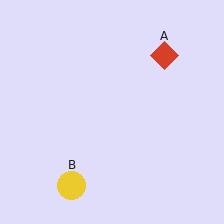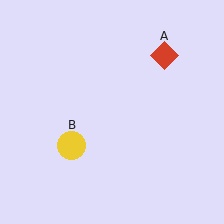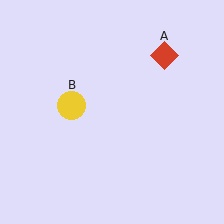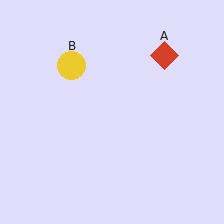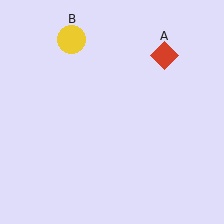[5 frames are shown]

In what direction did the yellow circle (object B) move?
The yellow circle (object B) moved up.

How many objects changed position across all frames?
1 object changed position: yellow circle (object B).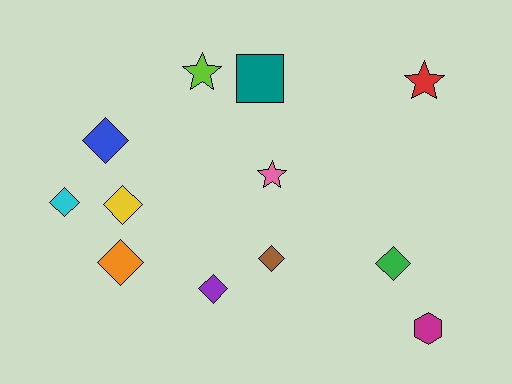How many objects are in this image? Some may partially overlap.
There are 12 objects.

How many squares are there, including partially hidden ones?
There is 1 square.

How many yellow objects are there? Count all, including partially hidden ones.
There is 1 yellow object.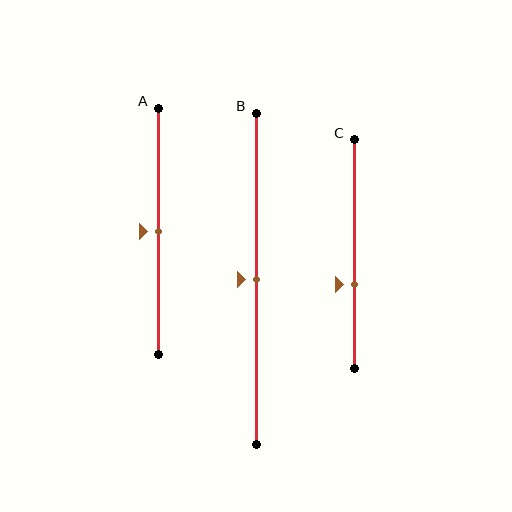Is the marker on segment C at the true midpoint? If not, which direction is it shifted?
No, the marker on segment C is shifted downward by about 13% of the segment length.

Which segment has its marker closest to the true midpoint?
Segment A has its marker closest to the true midpoint.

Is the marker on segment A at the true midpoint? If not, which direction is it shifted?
Yes, the marker on segment A is at the true midpoint.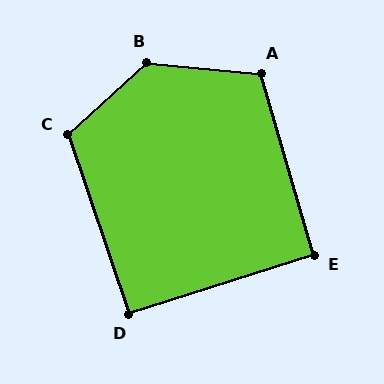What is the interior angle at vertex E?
Approximately 91 degrees (approximately right).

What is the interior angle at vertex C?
Approximately 113 degrees (obtuse).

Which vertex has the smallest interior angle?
D, at approximately 91 degrees.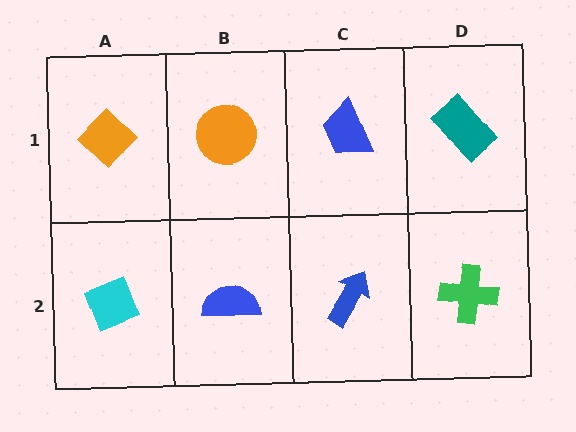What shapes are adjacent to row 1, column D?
A green cross (row 2, column D), a blue trapezoid (row 1, column C).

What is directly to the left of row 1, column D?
A blue trapezoid.